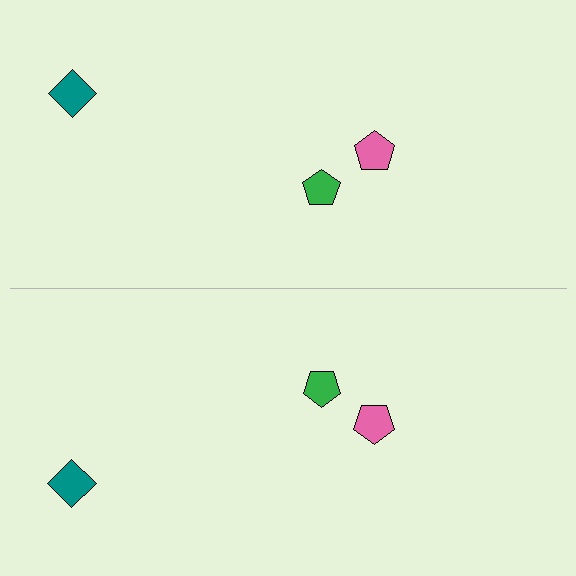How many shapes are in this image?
There are 6 shapes in this image.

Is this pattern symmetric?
Yes, this pattern has bilateral (reflection) symmetry.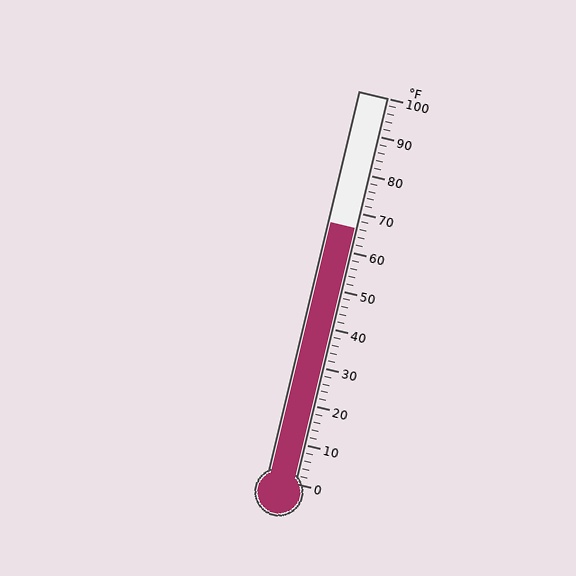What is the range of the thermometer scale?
The thermometer scale ranges from 0°F to 100°F.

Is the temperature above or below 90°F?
The temperature is below 90°F.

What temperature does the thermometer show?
The thermometer shows approximately 66°F.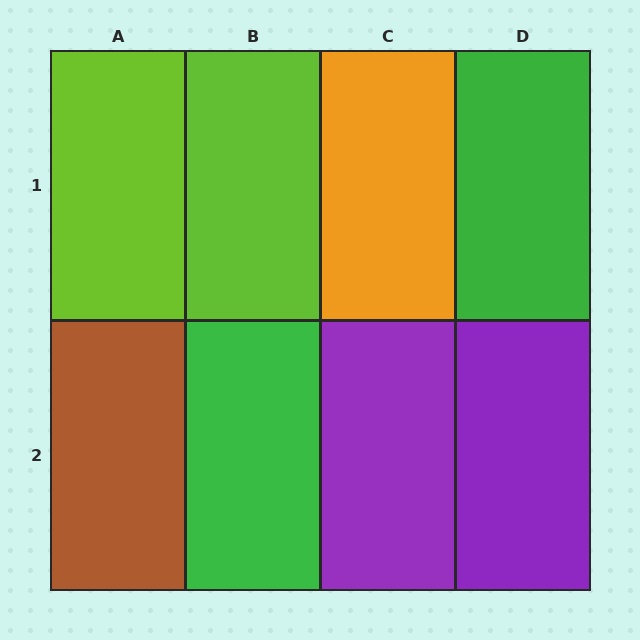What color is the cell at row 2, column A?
Brown.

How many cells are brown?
1 cell is brown.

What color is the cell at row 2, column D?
Purple.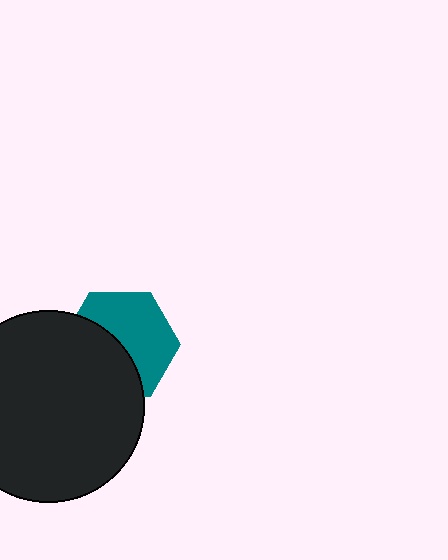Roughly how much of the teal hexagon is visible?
About half of it is visible (roughly 55%).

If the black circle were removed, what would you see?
You would see the complete teal hexagon.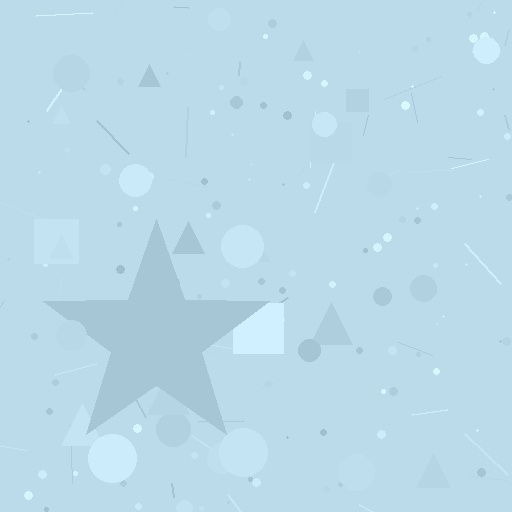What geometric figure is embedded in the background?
A star is embedded in the background.